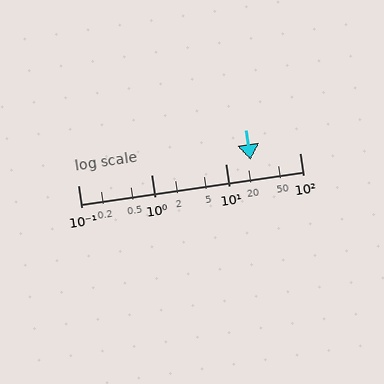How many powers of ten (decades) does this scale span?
The scale spans 3 decades, from 0.1 to 100.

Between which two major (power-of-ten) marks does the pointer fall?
The pointer is between 10 and 100.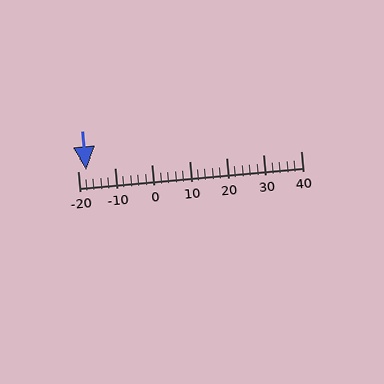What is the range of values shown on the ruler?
The ruler shows values from -20 to 40.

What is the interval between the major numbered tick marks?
The major tick marks are spaced 10 units apart.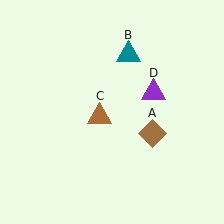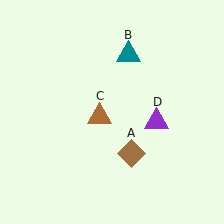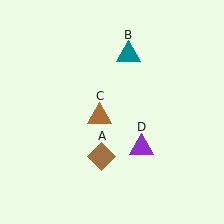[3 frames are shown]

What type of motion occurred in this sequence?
The brown diamond (object A), purple triangle (object D) rotated clockwise around the center of the scene.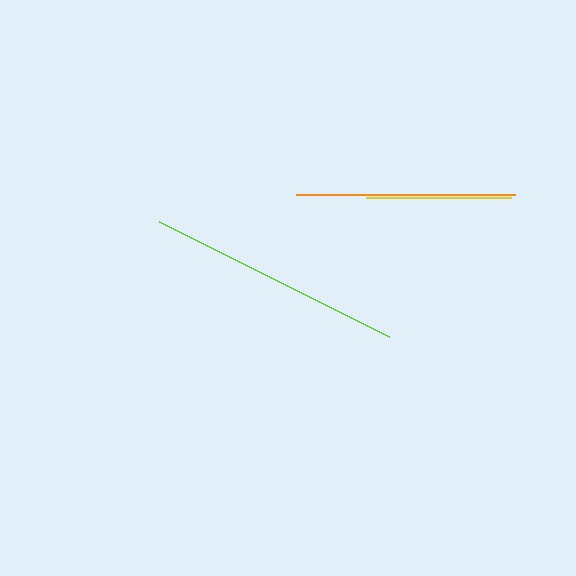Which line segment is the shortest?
The yellow line is the shortest at approximately 145 pixels.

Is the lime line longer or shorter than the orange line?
The lime line is longer than the orange line.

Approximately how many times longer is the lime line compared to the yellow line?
The lime line is approximately 1.8 times the length of the yellow line.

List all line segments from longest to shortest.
From longest to shortest: lime, orange, yellow.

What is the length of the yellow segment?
The yellow segment is approximately 145 pixels long.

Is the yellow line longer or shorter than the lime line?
The lime line is longer than the yellow line.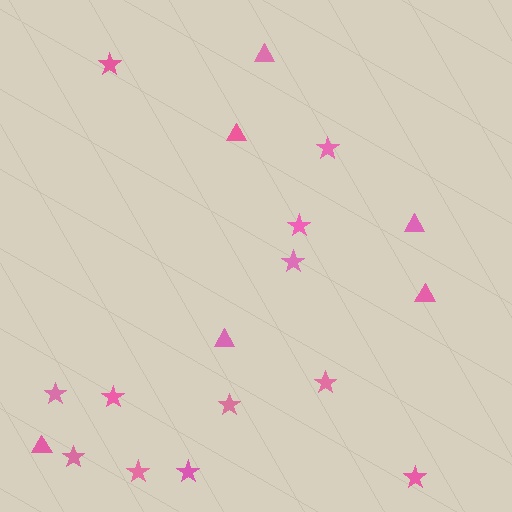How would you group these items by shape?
There are 2 groups: one group of stars (12) and one group of triangles (6).